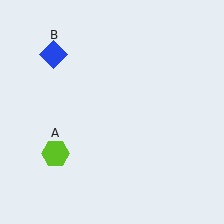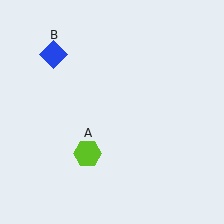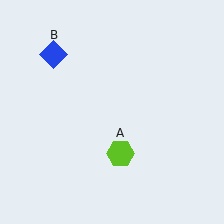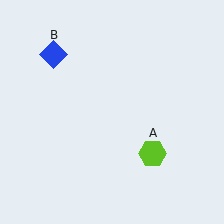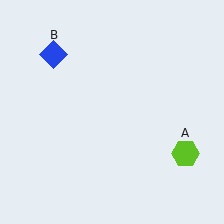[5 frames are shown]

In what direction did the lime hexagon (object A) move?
The lime hexagon (object A) moved right.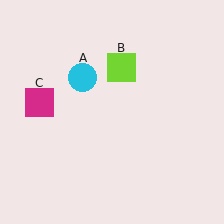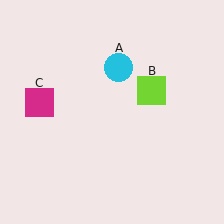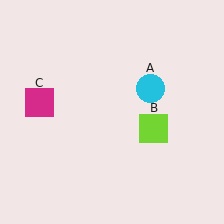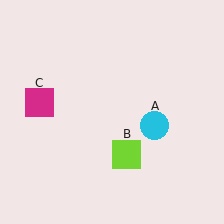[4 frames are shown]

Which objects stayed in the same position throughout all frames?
Magenta square (object C) remained stationary.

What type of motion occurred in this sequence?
The cyan circle (object A), lime square (object B) rotated clockwise around the center of the scene.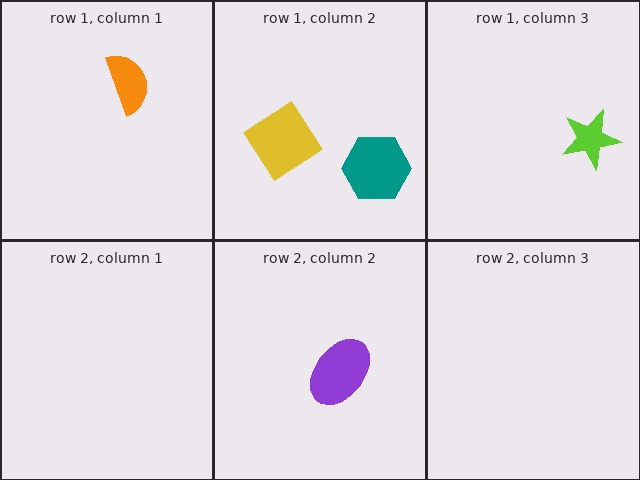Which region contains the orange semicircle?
The row 1, column 1 region.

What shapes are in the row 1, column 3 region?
The lime star.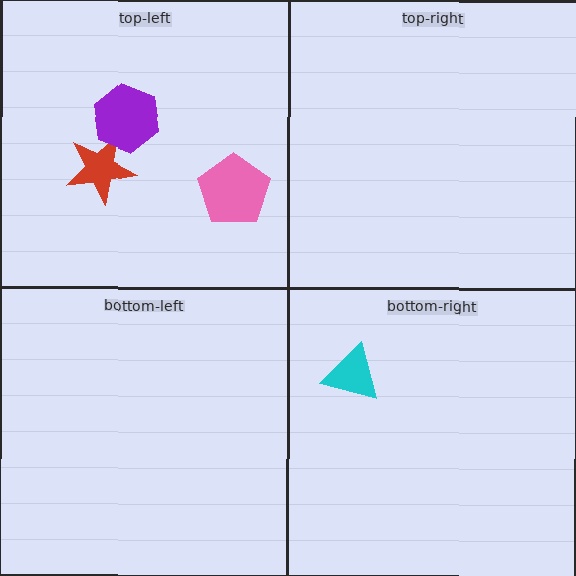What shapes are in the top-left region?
The red star, the pink pentagon, the purple hexagon.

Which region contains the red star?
The top-left region.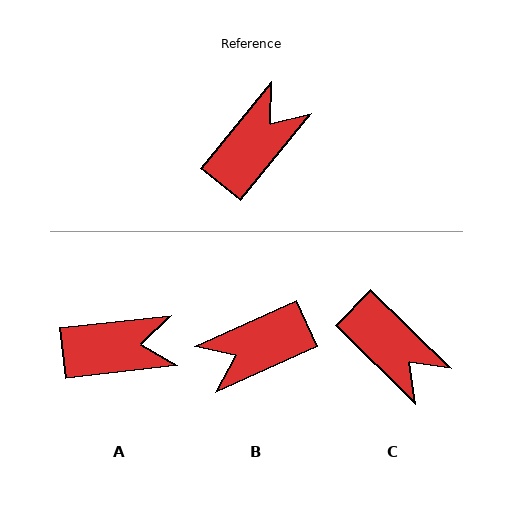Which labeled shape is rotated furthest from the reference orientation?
B, about 154 degrees away.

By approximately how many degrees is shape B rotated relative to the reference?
Approximately 154 degrees counter-clockwise.